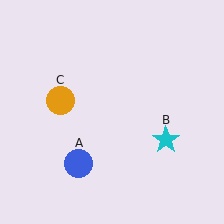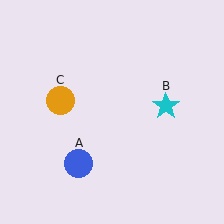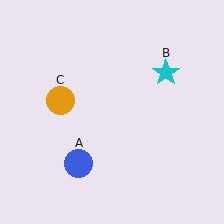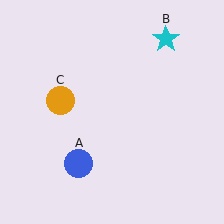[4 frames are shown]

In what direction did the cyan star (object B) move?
The cyan star (object B) moved up.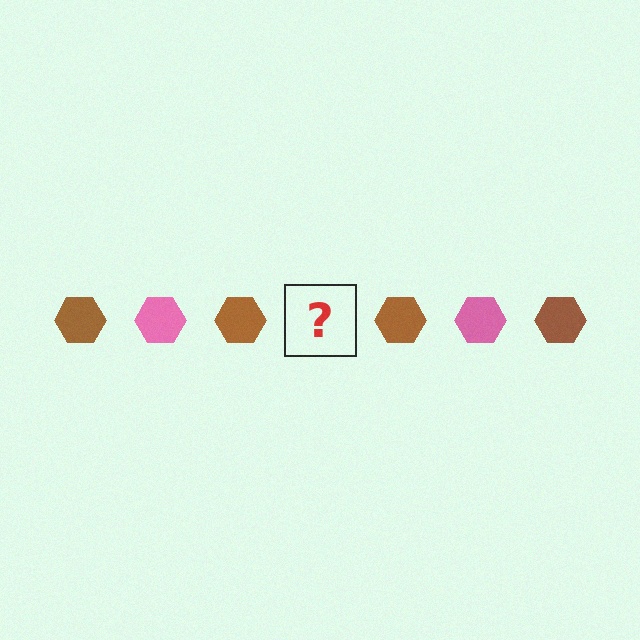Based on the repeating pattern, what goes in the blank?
The blank should be a pink hexagon.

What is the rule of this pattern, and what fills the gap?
The rule is that the pattern cycles through brown, pink hexagons. The gap should be filled with a pink hexagon.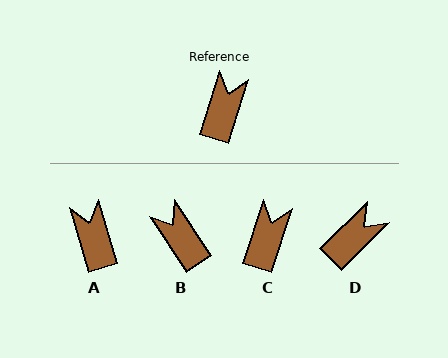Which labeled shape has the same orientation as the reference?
C.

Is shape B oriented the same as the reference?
No, it is off by about 52 degrees.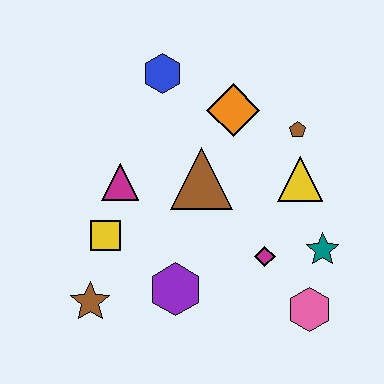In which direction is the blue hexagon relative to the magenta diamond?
The blue hexagon is above the magenta diamond.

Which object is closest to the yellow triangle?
The brown pentagon is closest to the yellow triangle.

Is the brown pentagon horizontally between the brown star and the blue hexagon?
No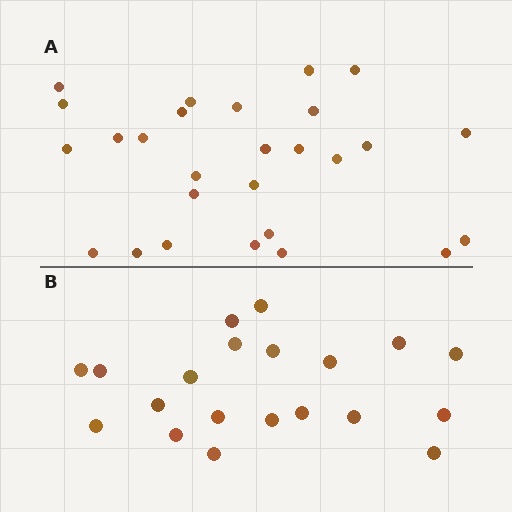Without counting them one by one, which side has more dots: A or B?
Region A (the top region) has more dots.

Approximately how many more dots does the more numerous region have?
Region A has roughly 8 or so more dots than region B.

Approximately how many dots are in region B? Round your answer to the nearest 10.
About 20 dots.